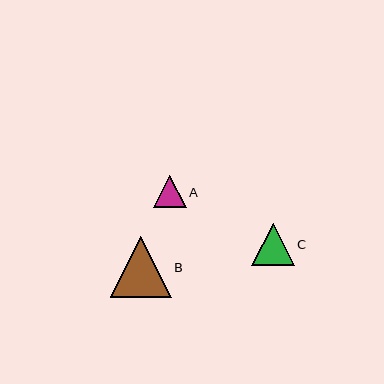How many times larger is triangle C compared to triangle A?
Triangle C is approximately 1.3 times the size of triangle A.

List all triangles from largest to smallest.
From largest to smallest: B, C, A.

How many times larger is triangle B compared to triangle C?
Triangle B is approximately 1.4 times the size of triangle C.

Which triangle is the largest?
Triangle B is the largest with a size of approximately 61 pixels.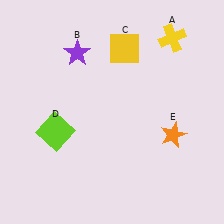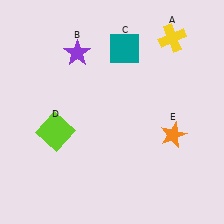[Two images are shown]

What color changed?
The square (C) changed from yellow in Image 1 to teal in Image 2.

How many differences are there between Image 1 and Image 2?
There is 1 difference between the two images.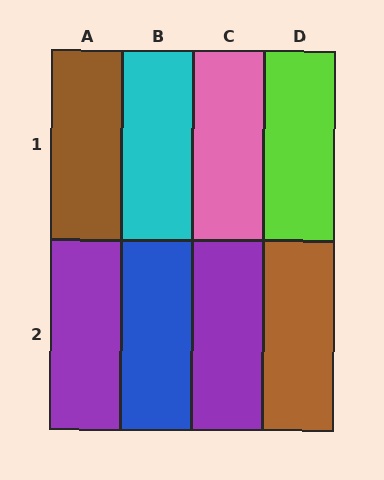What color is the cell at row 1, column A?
Brown.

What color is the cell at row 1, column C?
Pink.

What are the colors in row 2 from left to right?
Purple, blue, purple, brown.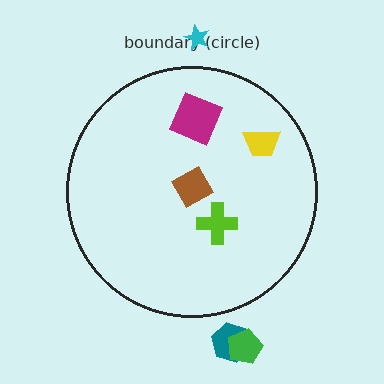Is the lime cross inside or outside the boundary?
Inside.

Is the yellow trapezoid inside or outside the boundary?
Inside.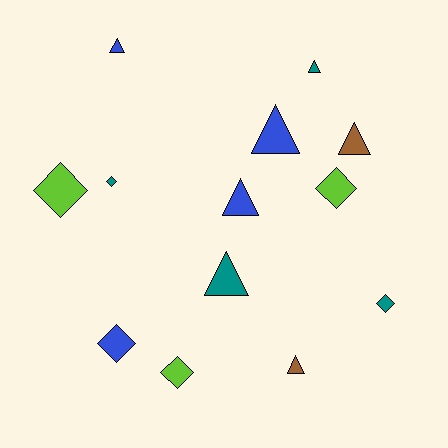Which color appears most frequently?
Teal, with 4 objects.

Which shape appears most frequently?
Triangle, with 7 objects.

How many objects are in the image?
There are 13 objects.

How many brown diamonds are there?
There are no brown diamonds.